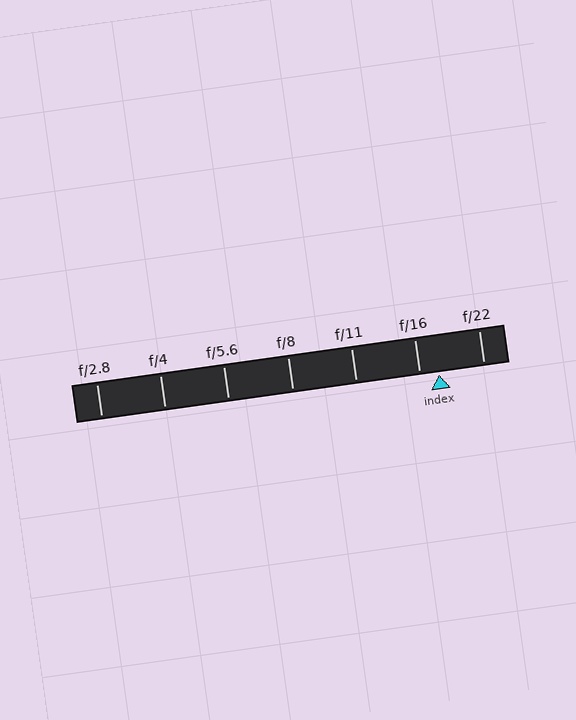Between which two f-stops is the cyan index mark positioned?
The index mark is between f/16 and f/22.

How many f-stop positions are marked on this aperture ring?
There are 7 f-stop positions marked.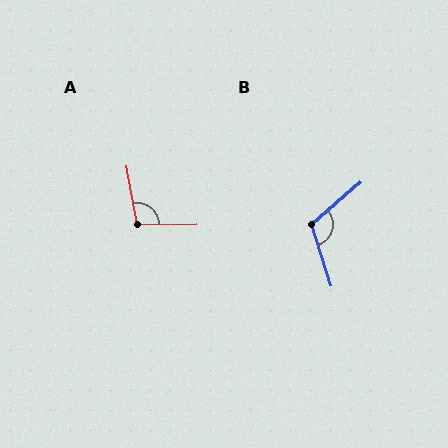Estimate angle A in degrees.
Approximately 100 degrees.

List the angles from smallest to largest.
A (100°), B (113°).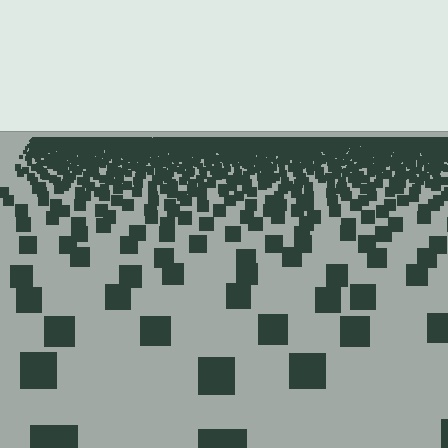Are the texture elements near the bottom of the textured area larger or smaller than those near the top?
Larger. Near the bottom, elements are closer to the viewer and appear at a bigger on-screen size.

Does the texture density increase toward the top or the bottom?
Density increases toward the top.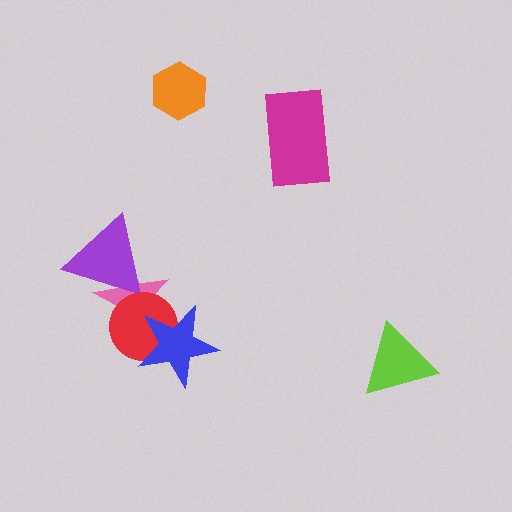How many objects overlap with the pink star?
3 objects overlap with the pink star.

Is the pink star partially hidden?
Yes, it is partially covered by another shape.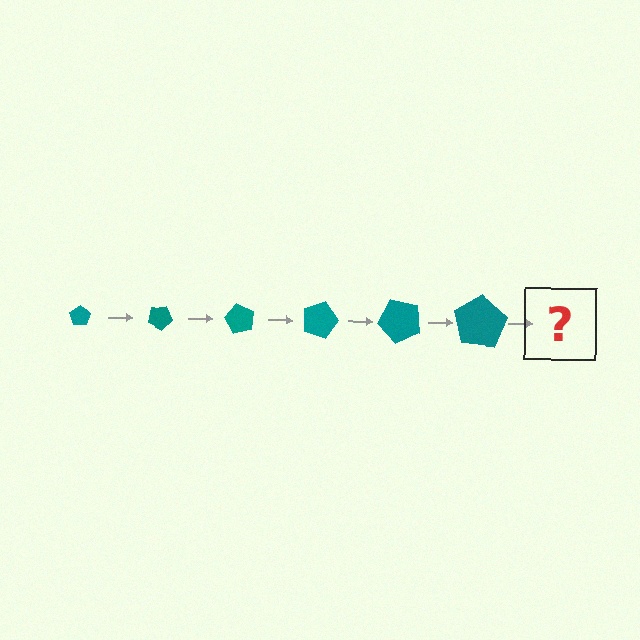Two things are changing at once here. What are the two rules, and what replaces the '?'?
The two rules are that the pentagon grows larger each step and it rotates 30 degrees each step. The '?' should be a pentagon, larger than the previous one and rotated 180 degrees from the start.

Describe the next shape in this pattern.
It should be a pentagon, larger than the previous one and rotated 180 degrees from the start.